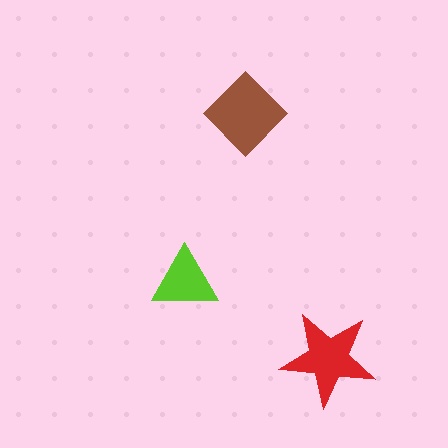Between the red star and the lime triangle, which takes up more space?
The red star.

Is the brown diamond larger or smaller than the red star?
Larger.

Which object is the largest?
The brown diamond.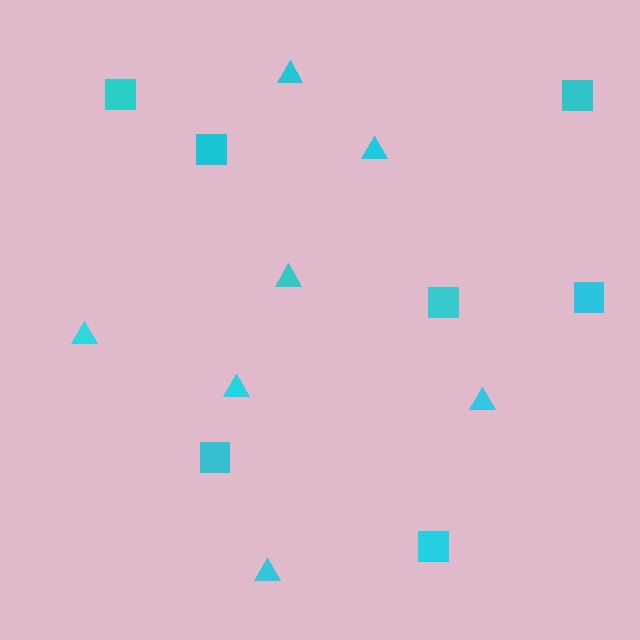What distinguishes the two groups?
There are 2 groups: one group of triangles (7) and one group of squares (7).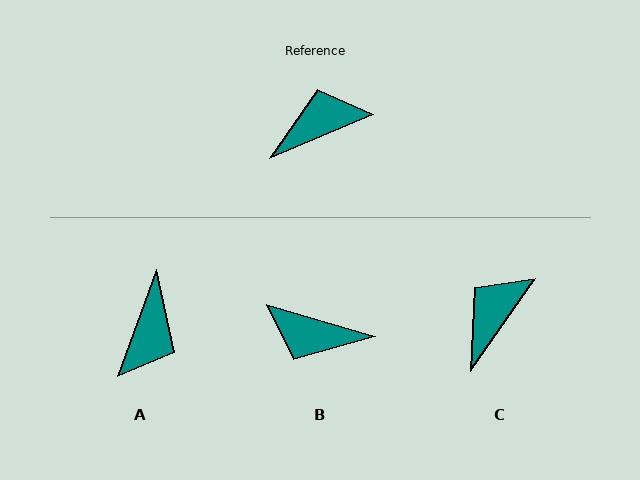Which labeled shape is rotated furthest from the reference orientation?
B, about 141 degrees away.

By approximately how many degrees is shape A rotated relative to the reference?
Approximately 133 degrees clockwise.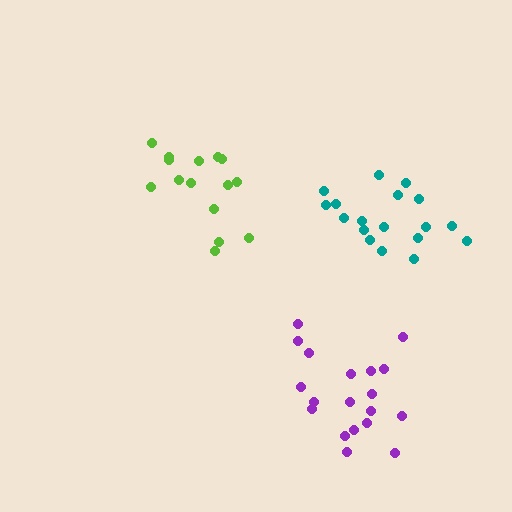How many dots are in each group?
Group 1: 15 dots, Group 2: 18 dots, Group 3: 19 dots (52 total).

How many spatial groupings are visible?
There are 3 spatial groupings.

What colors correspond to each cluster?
The clusters are colored: lime, teal, purple.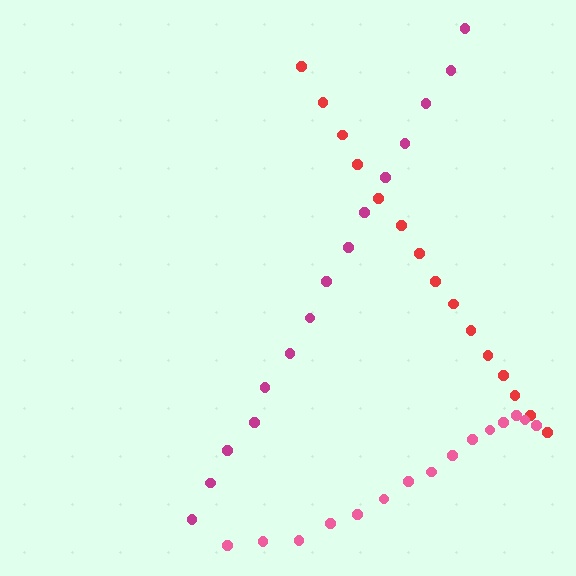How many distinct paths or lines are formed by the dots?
There are 3 distinct paths.